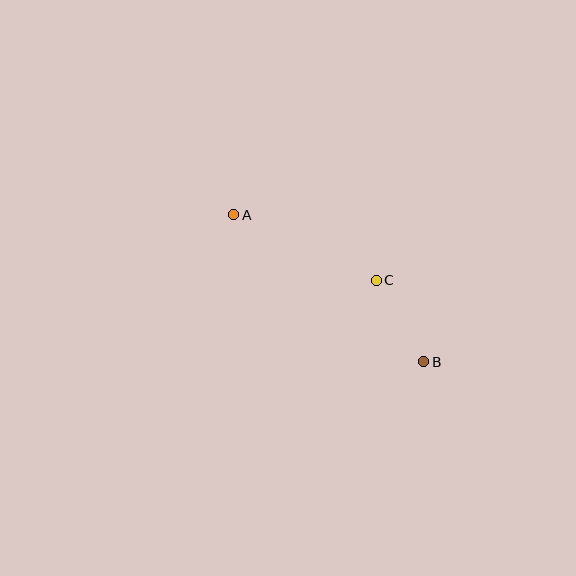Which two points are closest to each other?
Points B and C are closest to each other.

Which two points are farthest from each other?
Points A and B are farthest from each other.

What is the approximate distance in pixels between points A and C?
The distance between A and C is approximately 157 pixels.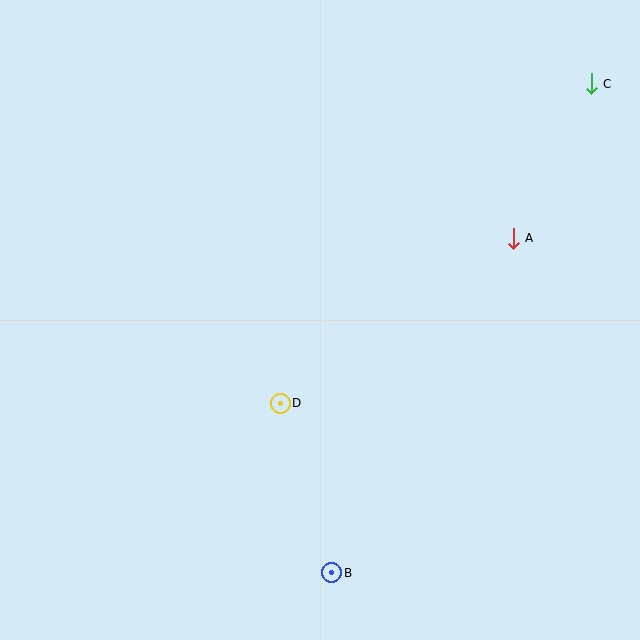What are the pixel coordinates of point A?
Point A is at (513, 238).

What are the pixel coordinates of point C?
Point C is at (591, 84).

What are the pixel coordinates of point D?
Point D is at (280, 403).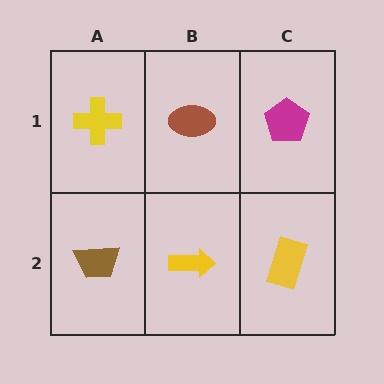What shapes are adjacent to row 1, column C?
A yellow rectangle (row 2, column C), a brown ellipse (row 1, column B).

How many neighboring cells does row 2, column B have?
3.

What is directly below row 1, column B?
A yellow arrow.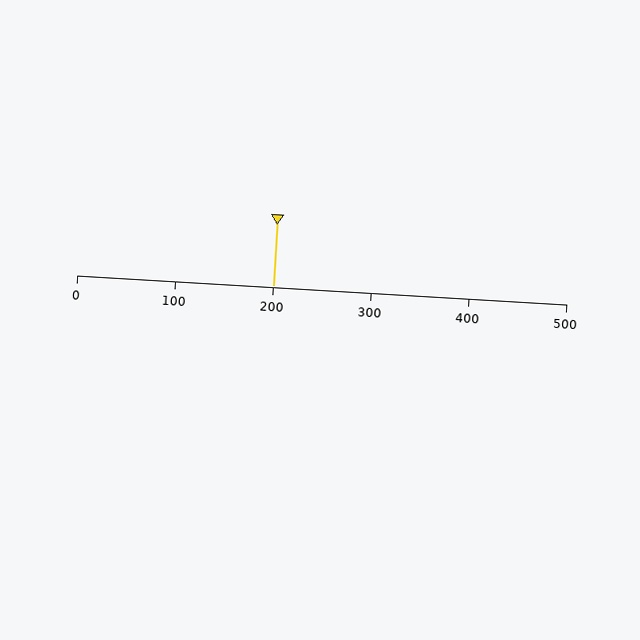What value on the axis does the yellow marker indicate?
The marker indicates approximately 200.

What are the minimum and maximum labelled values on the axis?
The axis runs from 0 to 500.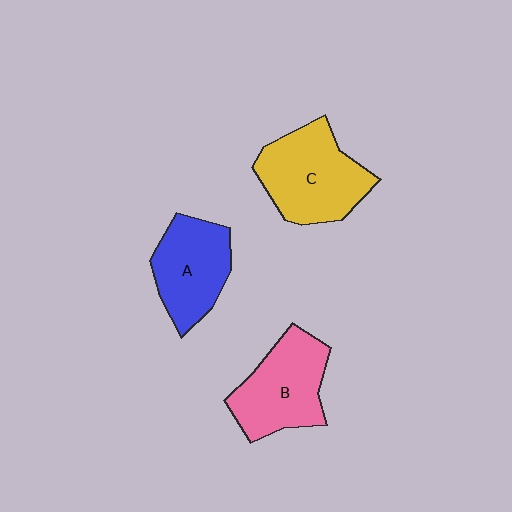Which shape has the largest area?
Shape C (yellow).